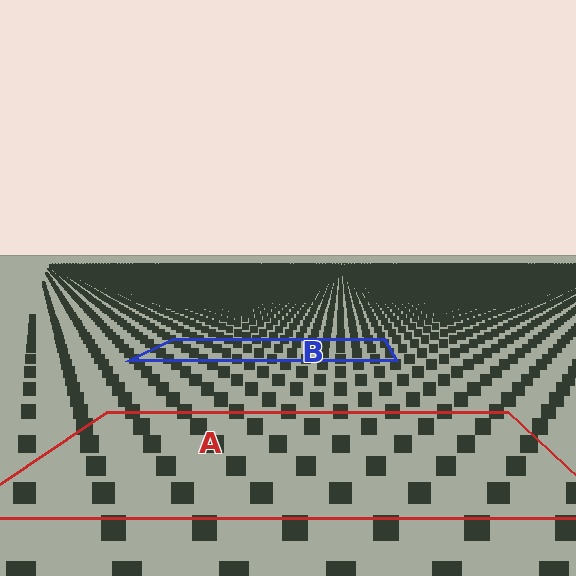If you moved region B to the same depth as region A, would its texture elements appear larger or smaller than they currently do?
They would appear larger. At a closer depth, the same texture elements are projected at a bigger on-screen size.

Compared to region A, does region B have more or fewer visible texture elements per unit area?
Region B has more texture elements per unit area — they are packed more densely because it is farther away.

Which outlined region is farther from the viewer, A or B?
Region B is farther from the viewer — the texture elements inside it appear smaller and more densely packed.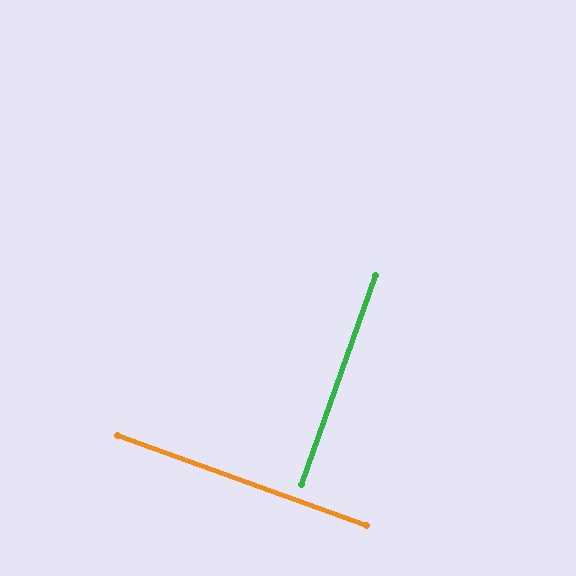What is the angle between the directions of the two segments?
Approximately 90 degrees.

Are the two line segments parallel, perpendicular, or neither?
Perpendicular — they meet at approximately 90°.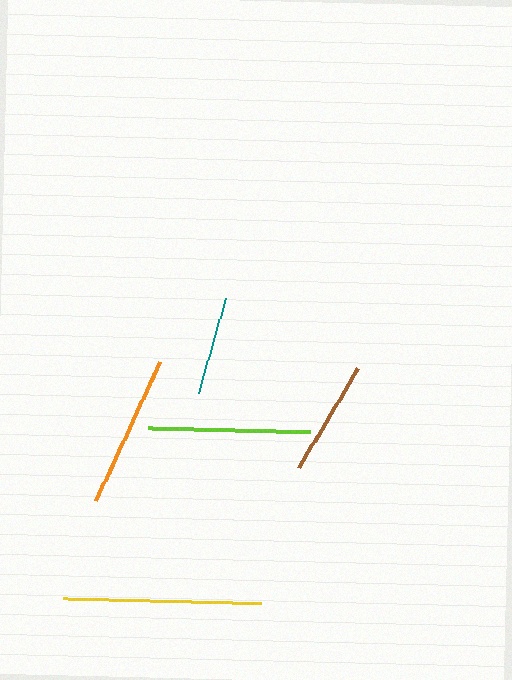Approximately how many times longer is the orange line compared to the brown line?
The orange line is approximately 1.3 times the length of the brown line.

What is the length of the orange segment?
The orange segment is approximately 154 pixels long.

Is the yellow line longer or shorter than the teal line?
The yellow line is longer than the teal line.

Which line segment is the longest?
The yellow line is the longest at approximately 198 pixels.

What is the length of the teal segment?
The teal segment is approximately 98 pixels long.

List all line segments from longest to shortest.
From longest to shortest: yellow, lime, orange, brown, teal.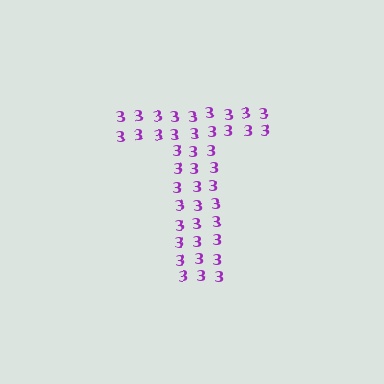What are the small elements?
The small elements are digit 3's.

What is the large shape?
The large shape is the letter T.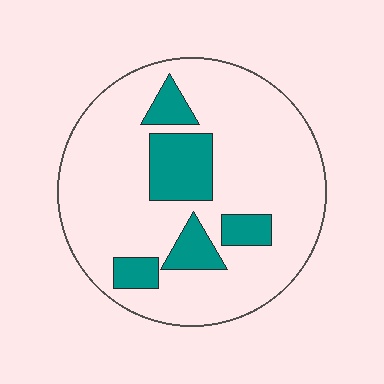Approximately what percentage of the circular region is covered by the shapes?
Approximately 20%.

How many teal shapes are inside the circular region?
5.